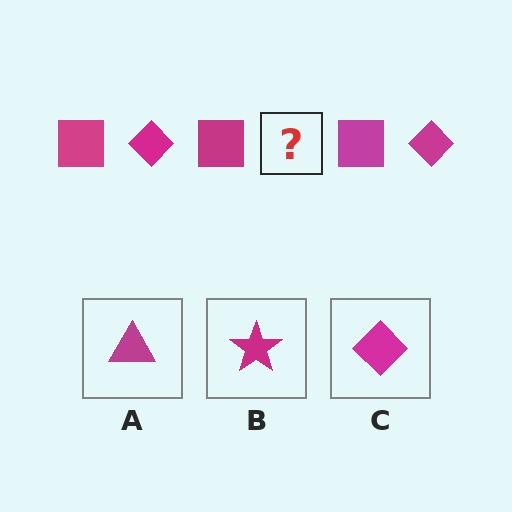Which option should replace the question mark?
Option C.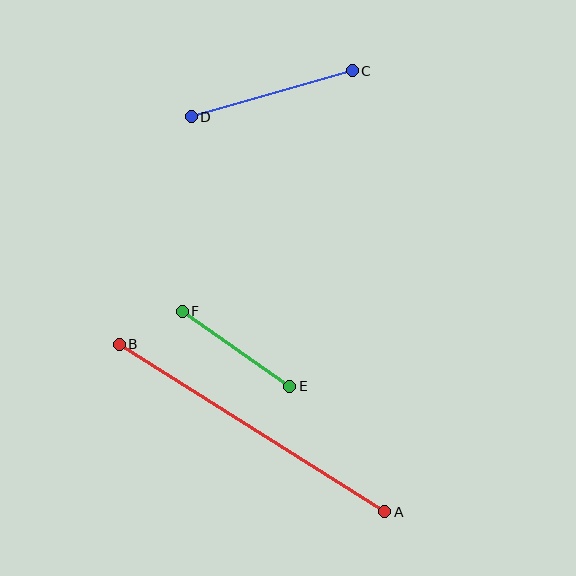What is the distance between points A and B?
The distance is approximately 314 pixels.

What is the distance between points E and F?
The distance is approximately 131 pixels.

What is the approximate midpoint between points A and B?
The midpoint is at approximately (252, 428) pixels.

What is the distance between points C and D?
The distance is approximately 168 pixels.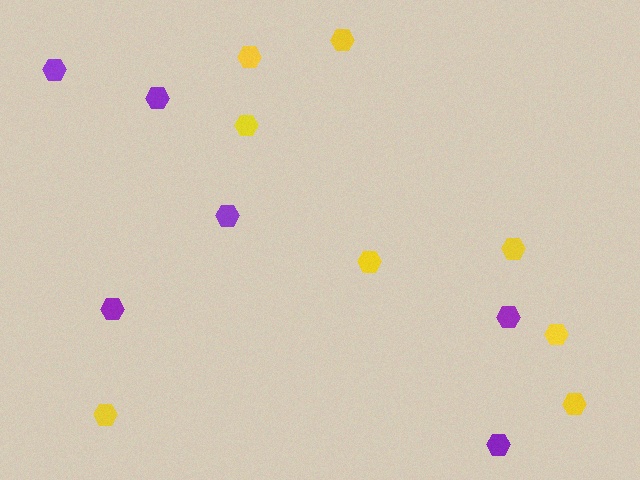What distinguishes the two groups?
There are 2 groups: one group of yellow hexagons (8) and one group of purple hexagons (6).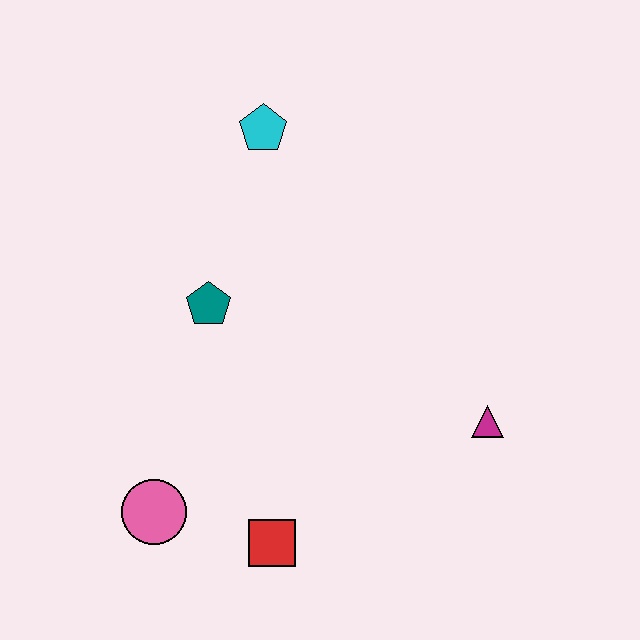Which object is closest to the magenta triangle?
The red square is closest to the magenta triangle.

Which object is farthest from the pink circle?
The cyan pentagon is farthest from the pink circle.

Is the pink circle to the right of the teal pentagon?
No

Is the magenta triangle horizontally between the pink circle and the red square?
No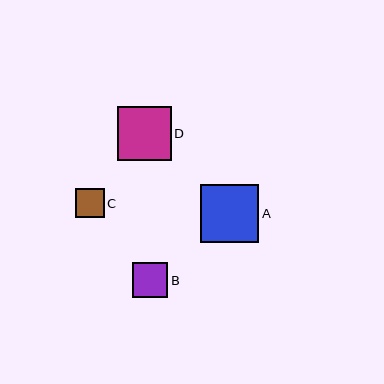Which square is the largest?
Square A is the largest with a size of approximately 58 pixels.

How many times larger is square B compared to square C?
Square B is approximately 1.2 times the size of square C.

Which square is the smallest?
Square C is the smallest with a size of approximately 29 pixels.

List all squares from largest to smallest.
From largest to smallest: A, D, B, C.